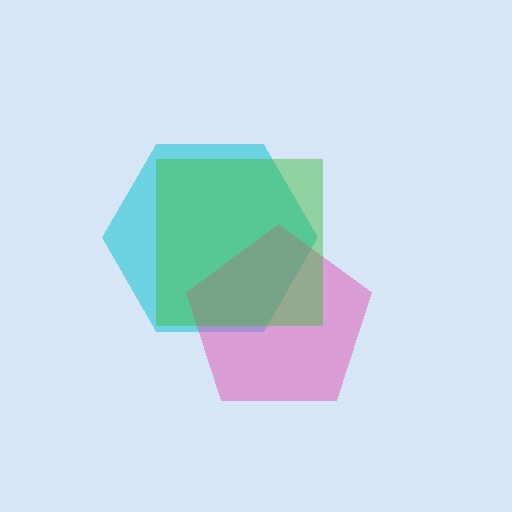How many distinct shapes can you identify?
There are 3 distinct shapes: a cyan hexagon, a pink pentagon, a green square.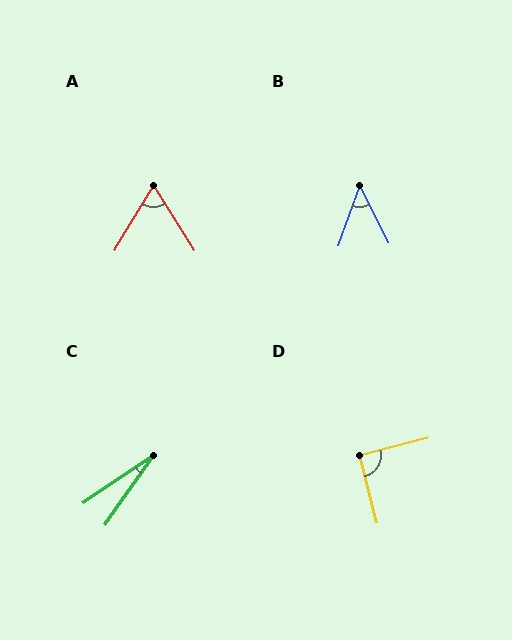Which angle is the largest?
D, at approximately 90 degrees.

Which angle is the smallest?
C, at approximately 21 degrees.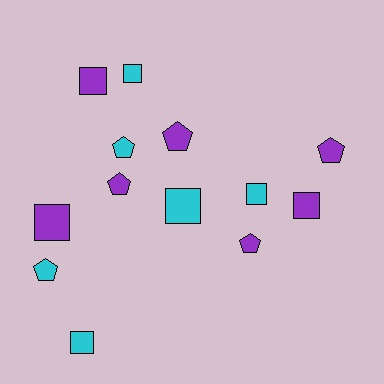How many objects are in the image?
There are 13 objects.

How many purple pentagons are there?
There are 4 purple pentagons.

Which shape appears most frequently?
Square, with 7 objects.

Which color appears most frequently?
Purple, with 7 objects.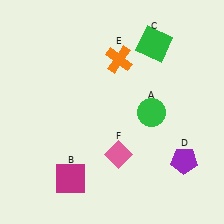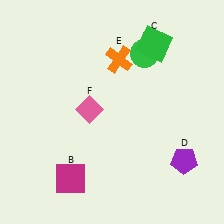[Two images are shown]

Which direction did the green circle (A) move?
The green circle (A) moved up.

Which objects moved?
The objects that moved are: the green circle (A), the pink diamond (F).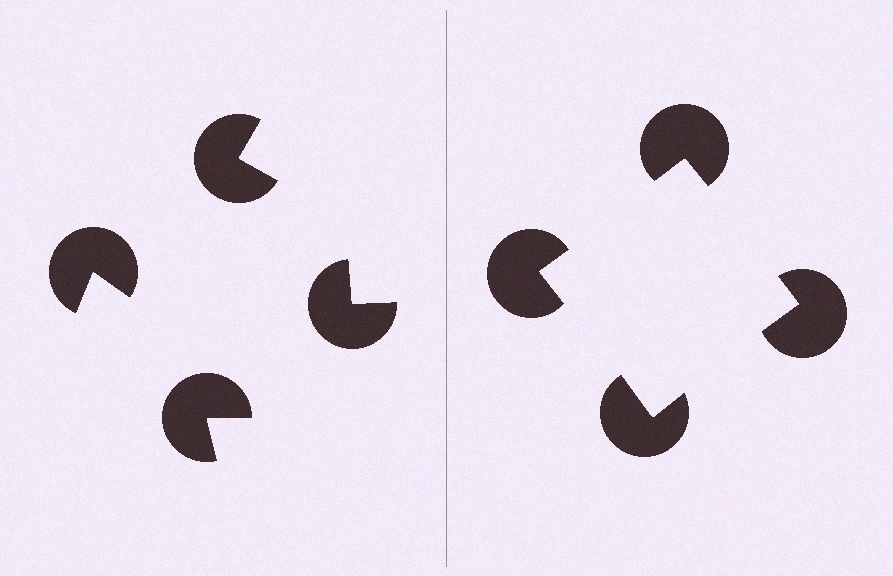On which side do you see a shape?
An illusory square appears on the right side. On the left side the wedge cuts are rotated, so no coherent shape forms.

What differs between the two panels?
The pac-man discs are positioned identically on both sides; only the wedge orientations differ. On the right they align to a square; on the left they are misaligned.